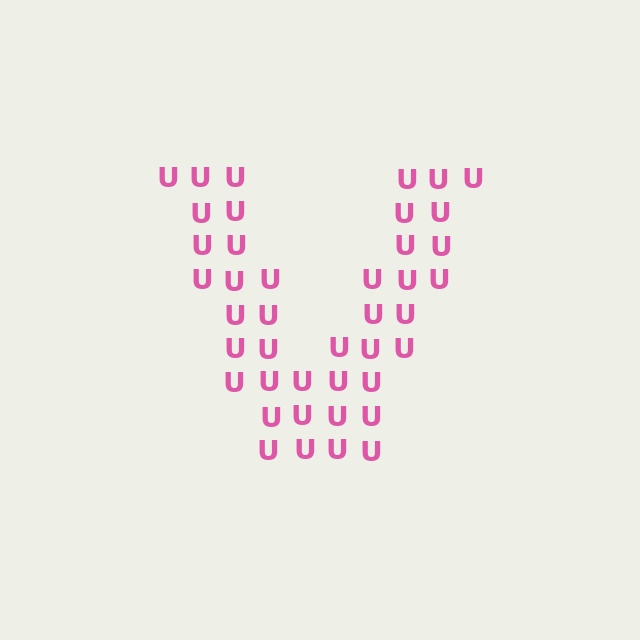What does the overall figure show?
The overall figure shows the letter V.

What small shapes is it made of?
It is made of small letter U's.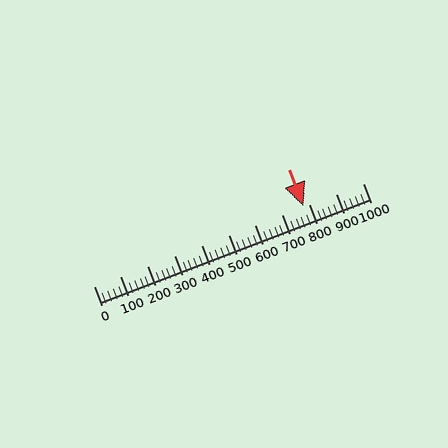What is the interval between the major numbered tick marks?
The major tick marks are spaced 100 units apart.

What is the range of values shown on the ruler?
The ruler shows values from 0 to 1000.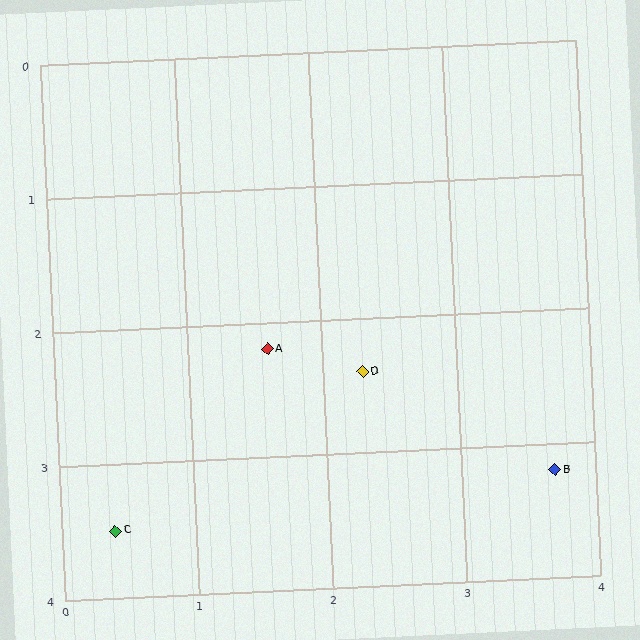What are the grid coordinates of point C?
Point C is at approximately (0.4, 3.5).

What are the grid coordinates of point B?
Point B is at approximately (3.7, 3.2).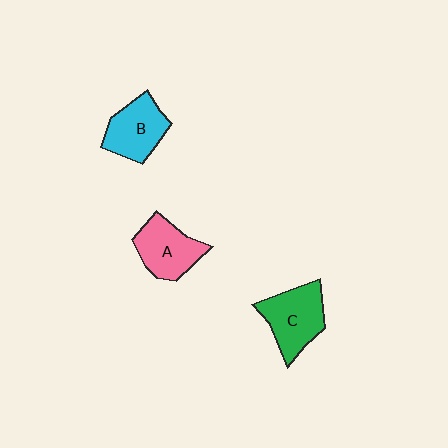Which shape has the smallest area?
Shape B (cyan).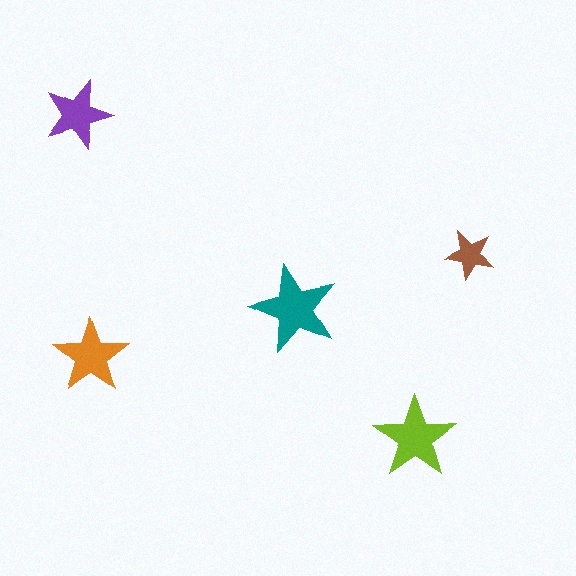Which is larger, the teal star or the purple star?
The teal one.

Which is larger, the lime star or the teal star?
The teal one.